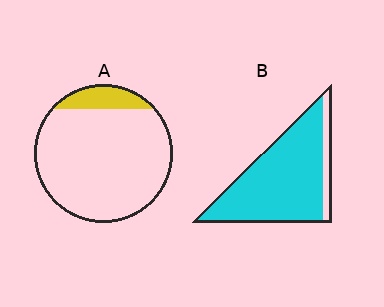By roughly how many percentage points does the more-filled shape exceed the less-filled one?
By roughly 75 percentage points (B over A).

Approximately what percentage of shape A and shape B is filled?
A is approximately 10% and B is approximately 90%.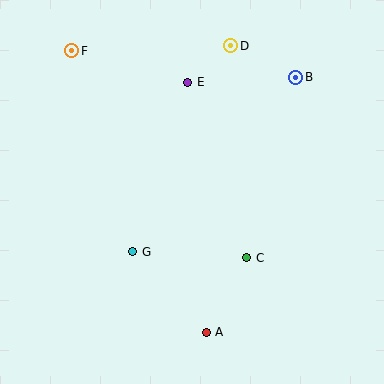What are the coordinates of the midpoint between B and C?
The midpoint between B and C is at (271, 167).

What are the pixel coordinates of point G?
Point G is at (133, 252).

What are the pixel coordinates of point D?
Point D is at (231, 46).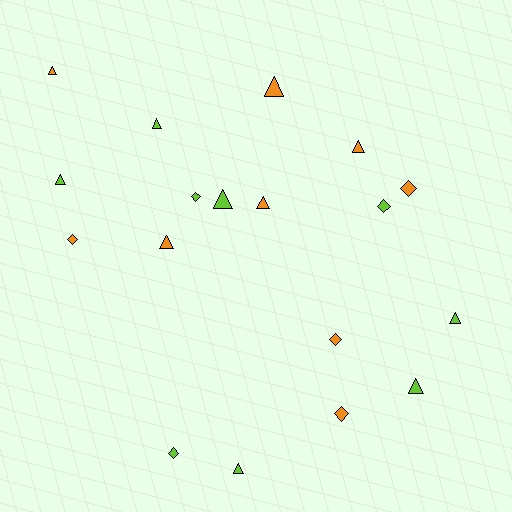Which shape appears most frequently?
Triangle, with 11 objects.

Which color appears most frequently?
Lime, with 9 objects.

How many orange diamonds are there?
There are 4 orange diamonds.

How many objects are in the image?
There are 18 objects.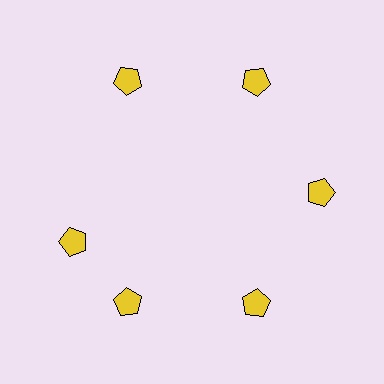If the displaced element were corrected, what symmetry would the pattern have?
It would have 6-fold rotational symmetry — the pattern would map onto itself every 60 degrees.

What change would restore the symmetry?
The symmetry would be restored by rotating it back into even spacing with its neighbors so that all 6 pentagons sit at equal angles and equal distance from the center.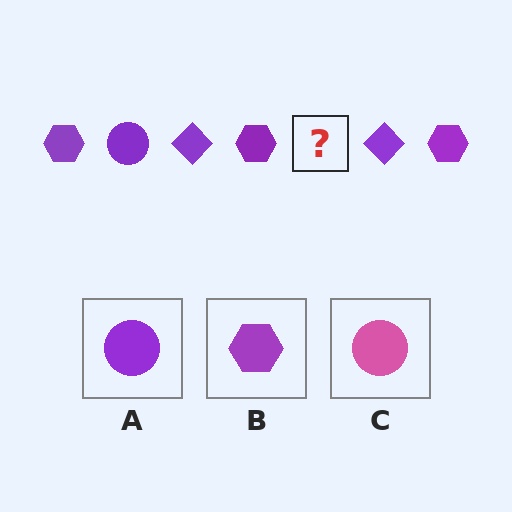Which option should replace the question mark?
Option A.